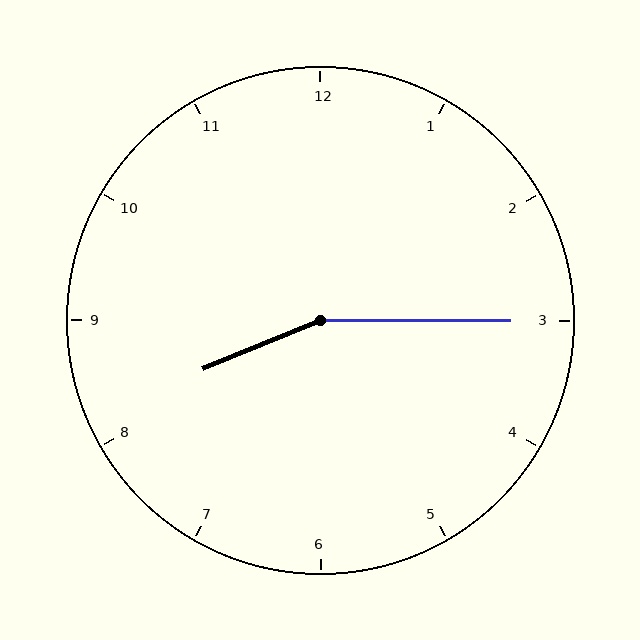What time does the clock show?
8:15.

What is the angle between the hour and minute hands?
Approximately 158 degrees.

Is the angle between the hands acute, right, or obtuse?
It is obtuse.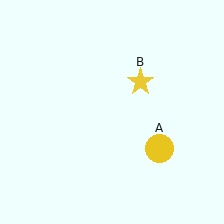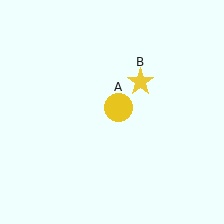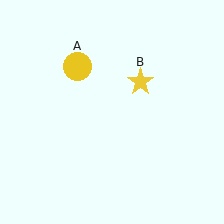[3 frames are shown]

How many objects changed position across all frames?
1 object changed position: yellow circle (object A).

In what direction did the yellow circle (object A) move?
The yellow circle (object A) moved up and to the left.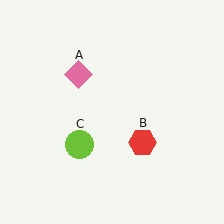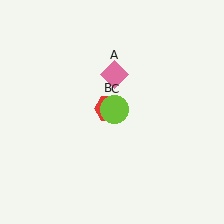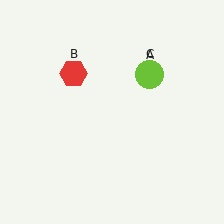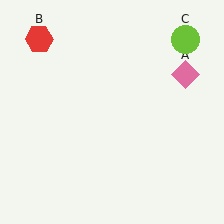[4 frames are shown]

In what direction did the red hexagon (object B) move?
The red hexagon (object B) moved up and to the left.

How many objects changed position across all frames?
3 objects changed position: pink diamond (object A), red hexagon (object B), lime circle (object C).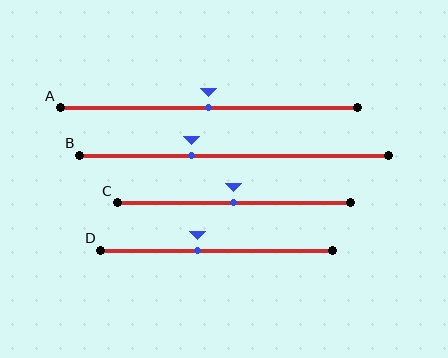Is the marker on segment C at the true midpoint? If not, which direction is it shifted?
Yes, the marker on segment C is at the true midpoint.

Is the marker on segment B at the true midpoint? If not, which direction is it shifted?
No, the marker on segment B is shifted to the left by about 14% of the segment length.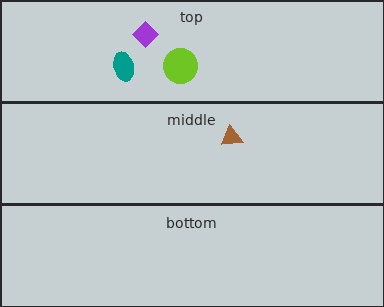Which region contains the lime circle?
The top region.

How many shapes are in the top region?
3.